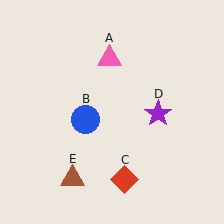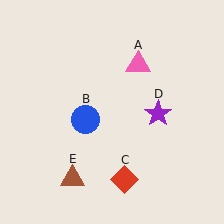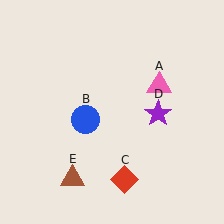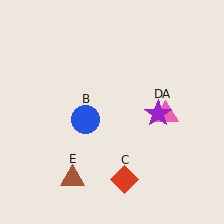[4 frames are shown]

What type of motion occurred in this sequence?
The pink triangle (object A) rotated clockwise around the center of the scene.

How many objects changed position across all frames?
1 object changed position: pink triangle (object A).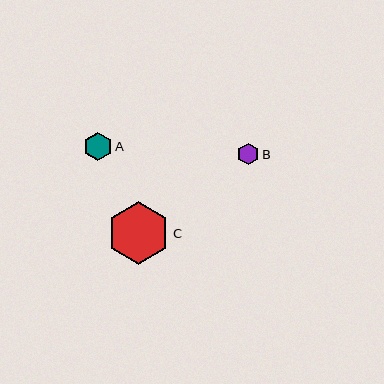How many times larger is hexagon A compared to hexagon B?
Hexagon A is approximately 1.4 times the size of hexagon B.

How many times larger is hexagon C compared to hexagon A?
Hexagon C is approximately 2.2 times the size of hexagon A.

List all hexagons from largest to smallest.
From largest to smallest: C, A, B.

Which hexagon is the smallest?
Hexagon B is the smallest with a size of approximately 21 pixels.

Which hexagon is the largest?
Hexagon C is the largest with a size of approximately 63 pixels.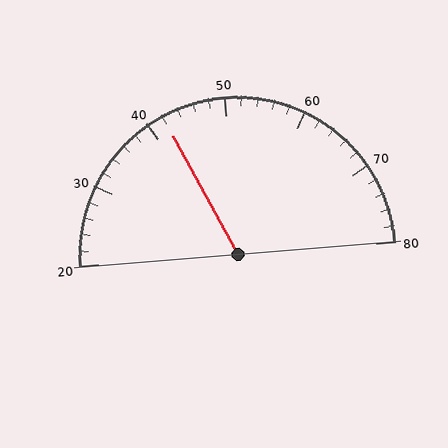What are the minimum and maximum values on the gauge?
The gauge ranges from 20 to 80.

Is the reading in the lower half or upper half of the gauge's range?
The reading is in the lower half of the range (20 to 80).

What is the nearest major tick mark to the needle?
The nearest major tick mark is 40.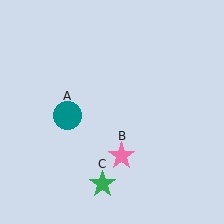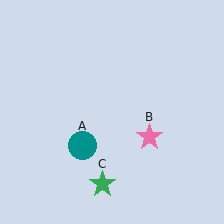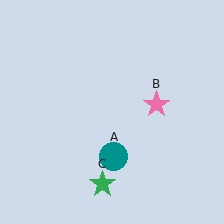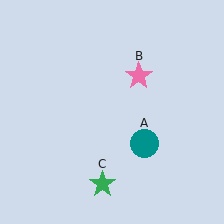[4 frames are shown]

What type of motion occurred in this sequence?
The teal circle (object A), pink star (object B) rotated counterclockwise around the center of the scene.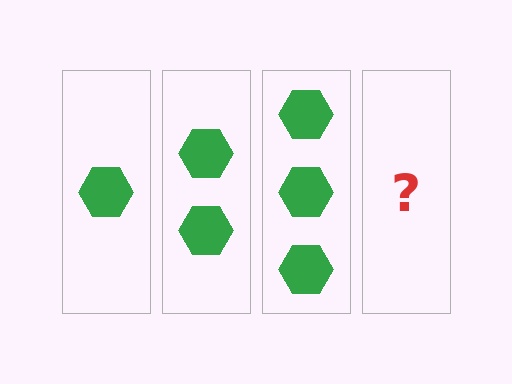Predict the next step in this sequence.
The next step is 4 hexagons.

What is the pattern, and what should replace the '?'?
The pattern is that each step adds one more hexagon. The '?' should be 4 hexagons.